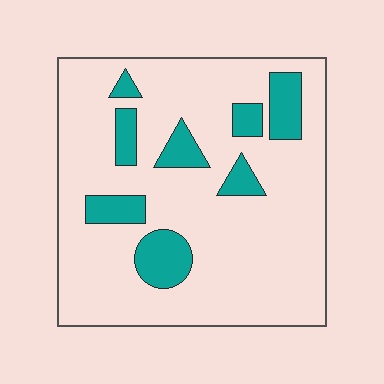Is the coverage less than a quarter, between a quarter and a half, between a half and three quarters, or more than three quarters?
Less than a quarter.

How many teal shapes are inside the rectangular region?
8.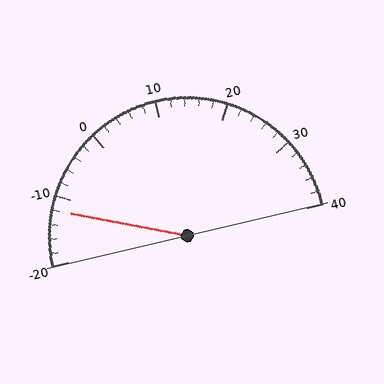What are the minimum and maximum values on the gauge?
The gauge ranges from -20 to 40.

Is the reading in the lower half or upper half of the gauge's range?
The reading is in the lower half of the range (-20 to 40).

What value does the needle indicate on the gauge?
The needle indicates approximately -12.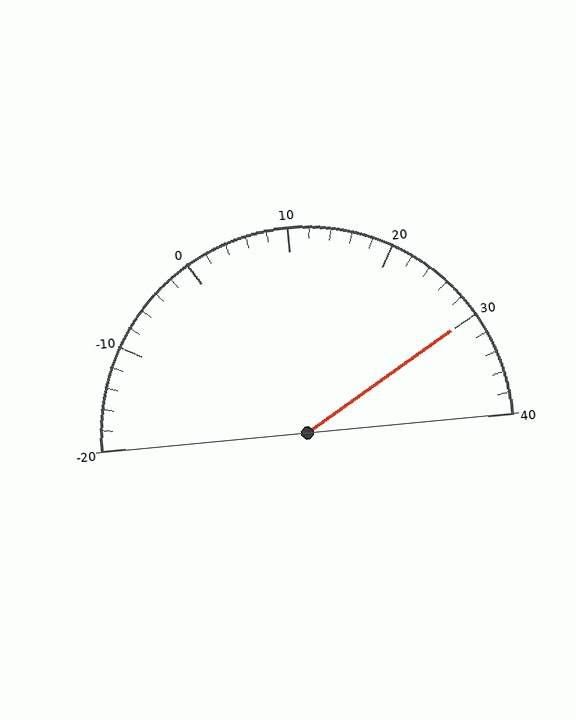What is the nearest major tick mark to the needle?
The nearest major tick mark is 30.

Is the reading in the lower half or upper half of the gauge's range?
The reading is in the upper half of the range (-20 to 40).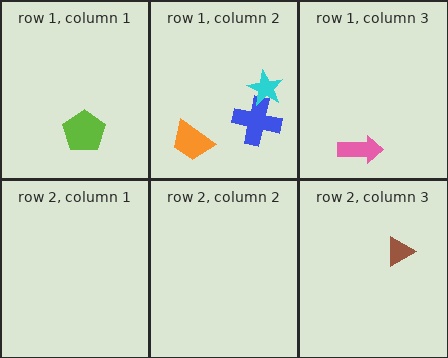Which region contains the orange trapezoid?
The row 1, column 2 region.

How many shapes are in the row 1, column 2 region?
3.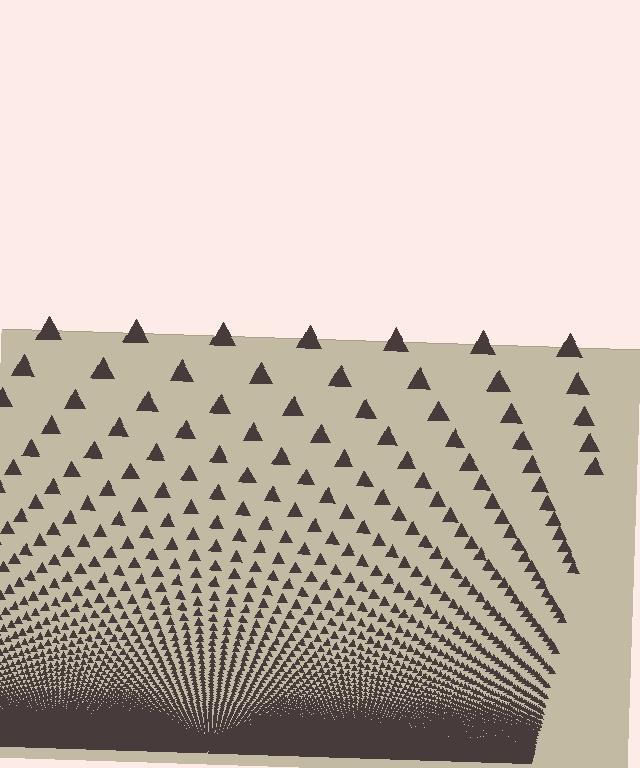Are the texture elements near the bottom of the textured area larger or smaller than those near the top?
Smaller. The gradient is inverted — elements near the bottom are smaller and denser.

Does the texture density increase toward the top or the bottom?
Density increases toward the bottom.